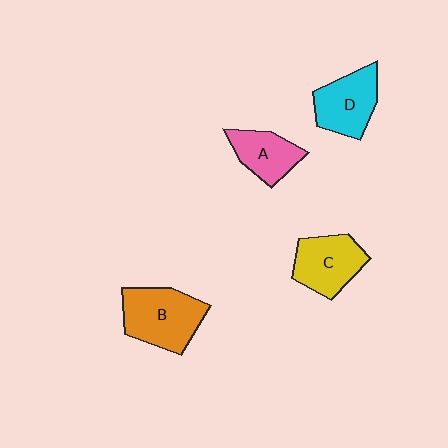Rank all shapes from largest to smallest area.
From largest to smallest: B (orange), C (yellow), D (cyan), A (pink).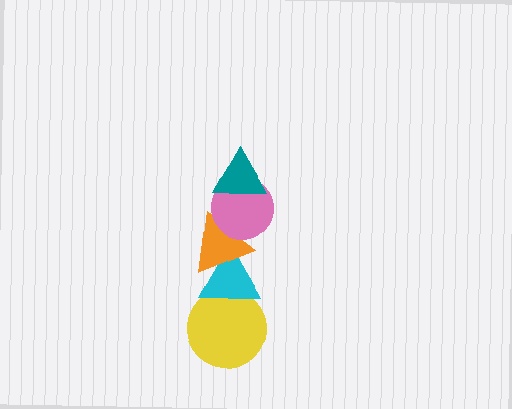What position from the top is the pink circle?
The pink circle is 2nd from the top.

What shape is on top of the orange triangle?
The pink circle is on top of the orange triangle.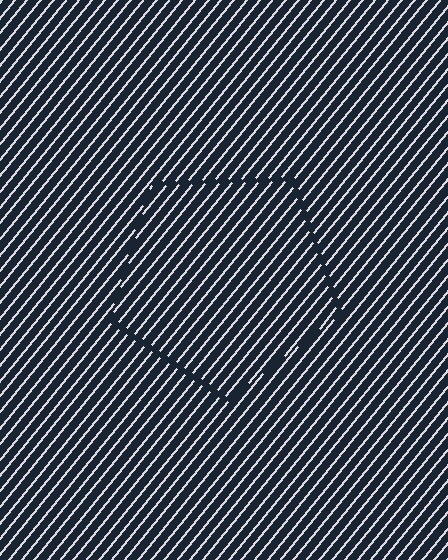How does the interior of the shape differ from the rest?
The interior of the shape contains the same grating, shifted by half a period — the contour is defined by the phase discontinuity where line-ends from the inner and outer gratings abut.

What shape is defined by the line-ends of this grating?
An illusory pentagon. The interior of the shape contains the same grating, shifted by half a period — the contour is defined by the phase discontinuity where line-ends from the inner and outer gratings abut.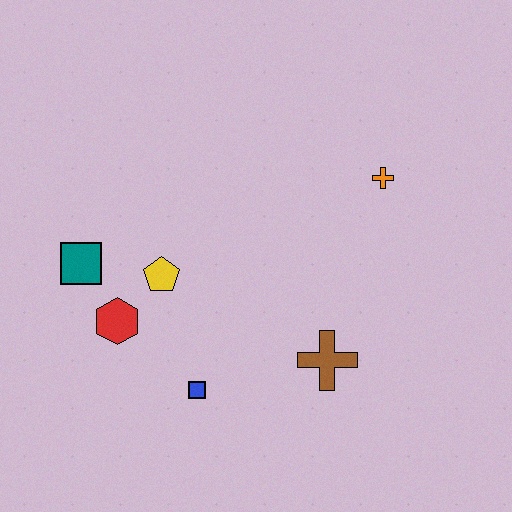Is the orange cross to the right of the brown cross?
Yes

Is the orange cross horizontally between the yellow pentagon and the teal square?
No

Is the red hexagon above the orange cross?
No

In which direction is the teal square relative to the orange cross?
The teal square is to the left of the orange cross.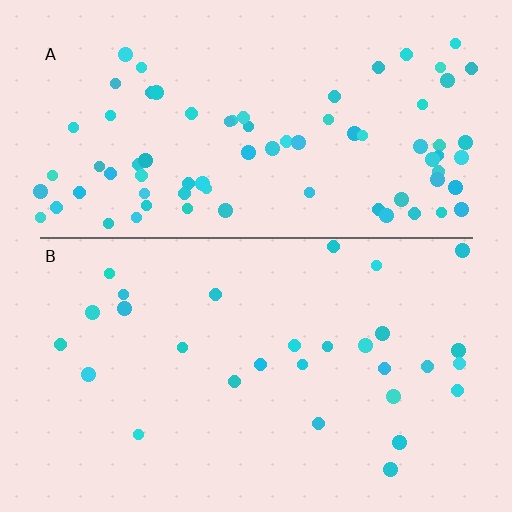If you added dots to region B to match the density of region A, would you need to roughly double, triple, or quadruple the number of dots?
Approximately triple.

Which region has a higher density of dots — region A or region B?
A (the top).